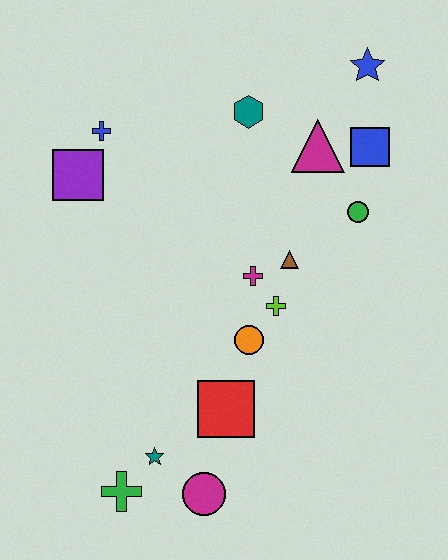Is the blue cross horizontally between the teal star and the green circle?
No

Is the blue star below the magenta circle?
No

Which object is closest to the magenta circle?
The teal star is closest to the magenta circle.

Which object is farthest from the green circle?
The green cross is farthest from the green circle.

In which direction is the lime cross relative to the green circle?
The lime cross is below the green circle.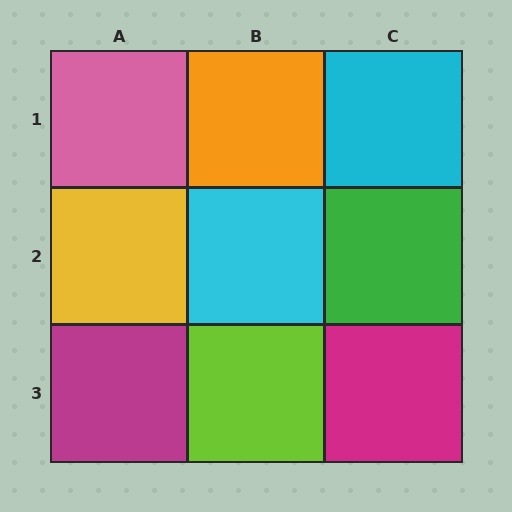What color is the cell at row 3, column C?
Magenta.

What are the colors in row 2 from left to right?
Yellow, cyan, green.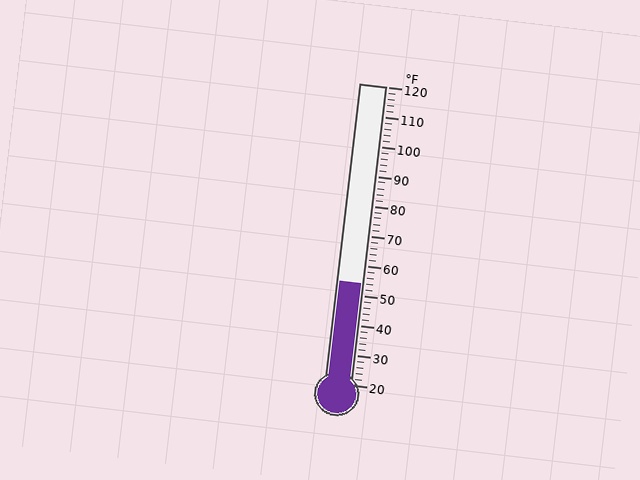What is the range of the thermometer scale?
The thermometer scale ranges from 20°F to 120°F.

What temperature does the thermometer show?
The thermometer shows approximately 54°F.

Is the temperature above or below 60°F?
The temperature is below 60°F.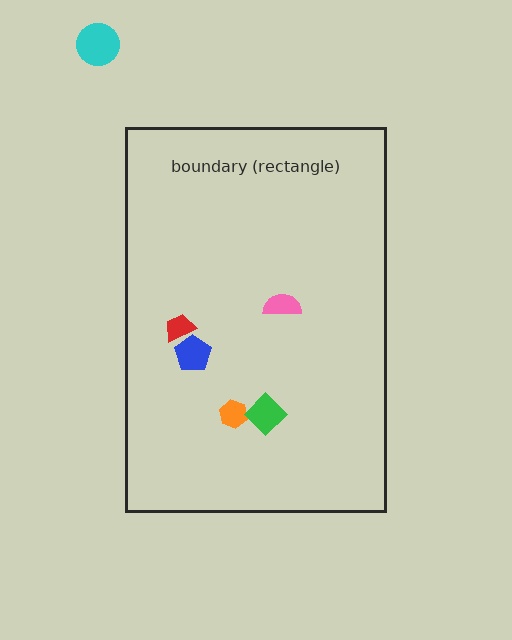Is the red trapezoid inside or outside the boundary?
Inside.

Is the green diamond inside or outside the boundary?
Inside.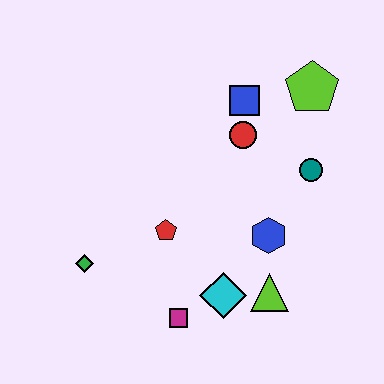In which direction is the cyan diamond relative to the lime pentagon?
The cyan diamond is below the lime pentagon.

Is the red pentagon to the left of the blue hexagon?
Yes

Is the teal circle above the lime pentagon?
No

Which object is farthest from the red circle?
The green diamond is farthest from the red circle.